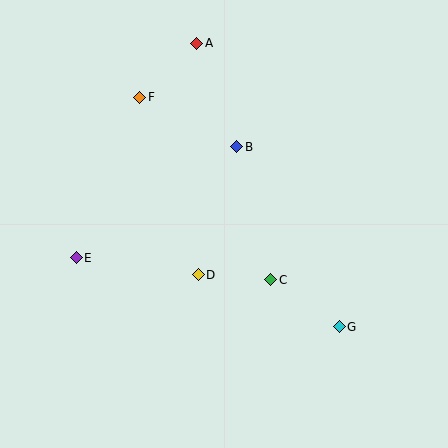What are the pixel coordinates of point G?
Point G is at (339, 327).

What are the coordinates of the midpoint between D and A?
The midpoint between D and A is at (198, 159).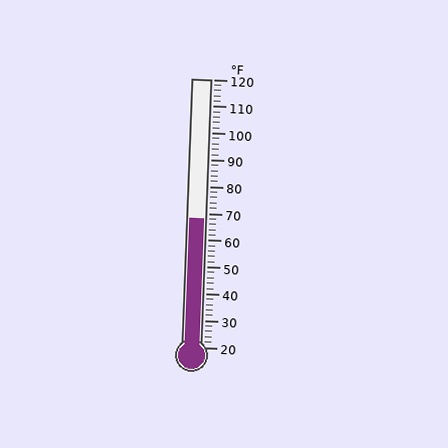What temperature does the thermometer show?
The thermometer shows approximately 68°F.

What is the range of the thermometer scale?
The thermometer scale ranges from 20°F to 120°F.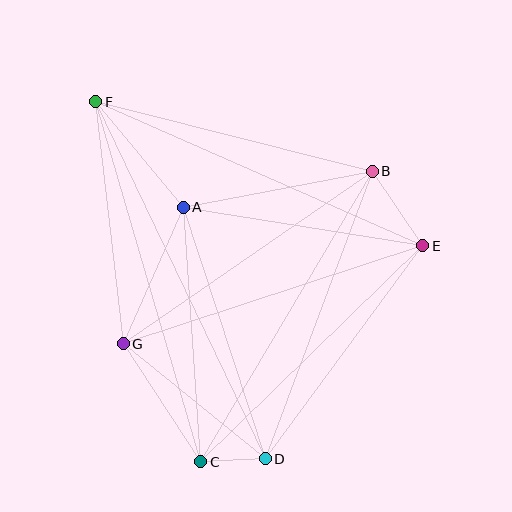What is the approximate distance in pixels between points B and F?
The distance between B and F is approximately 285 pixels.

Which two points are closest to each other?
Points C and D are closest to each other.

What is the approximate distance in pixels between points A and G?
The distance between A and G is approximately 149 pixels.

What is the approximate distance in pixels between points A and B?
The distance between A and B is approximately 192 pixels.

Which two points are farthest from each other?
Points D and F are farthest from each other.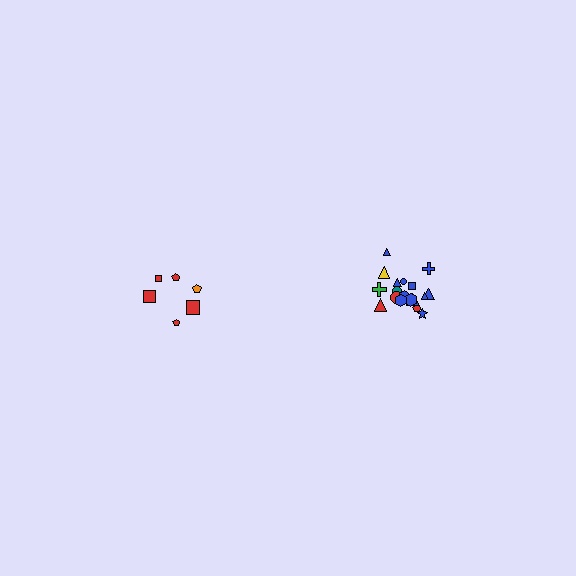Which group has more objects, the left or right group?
The right group.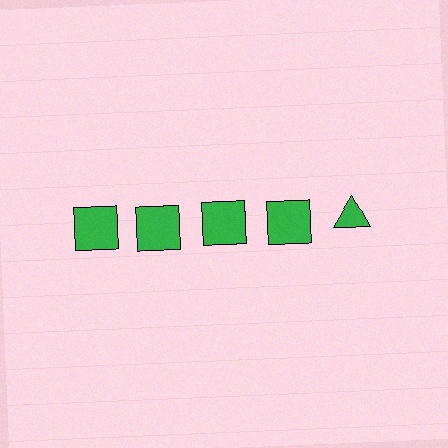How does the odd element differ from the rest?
It has a different shape: triangle instead of square.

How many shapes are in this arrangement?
There are 5 shapes arranged in a grid pattern.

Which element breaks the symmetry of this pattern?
The green triangle in the top row, rightmost column breaks the symmetry. All other shapes are green squares.